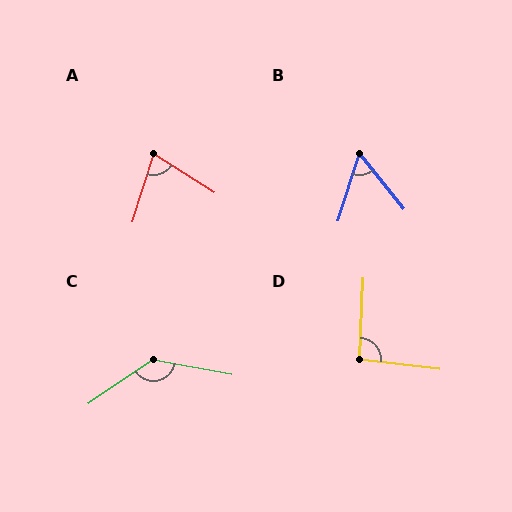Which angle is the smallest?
B, at approximately 56 degrees.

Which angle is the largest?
C, at approximately 135 degrees.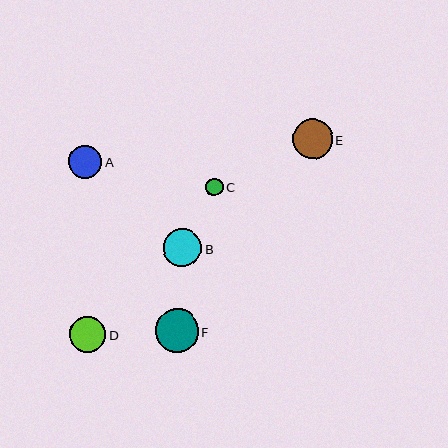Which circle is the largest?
Circle F is the largest with a size of approximately 43 pixels.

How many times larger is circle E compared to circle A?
Circle E is approximately 1.2 times the size of circle A.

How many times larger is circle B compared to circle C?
Circle B is approximately 2.2 times the size of circle C.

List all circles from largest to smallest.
From largest to smallest: F, E, B, D, A, C.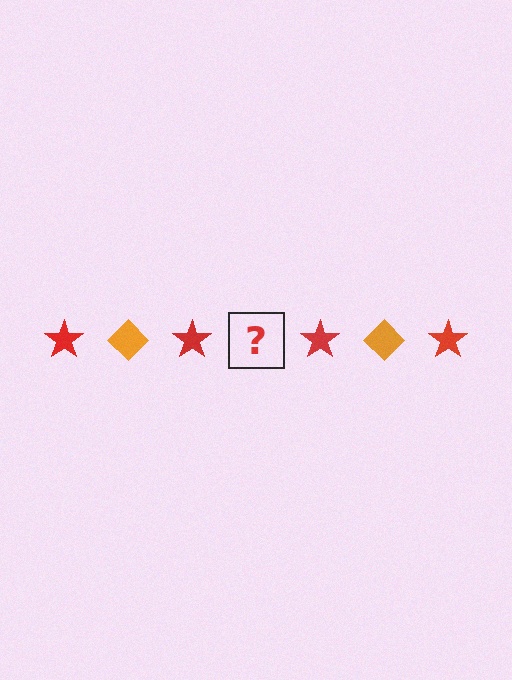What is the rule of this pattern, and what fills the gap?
The rule is that the pattern alternates between red star and orange diamond. The gap should be filled with an orange diamond.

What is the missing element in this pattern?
The missing element is an orange diamond.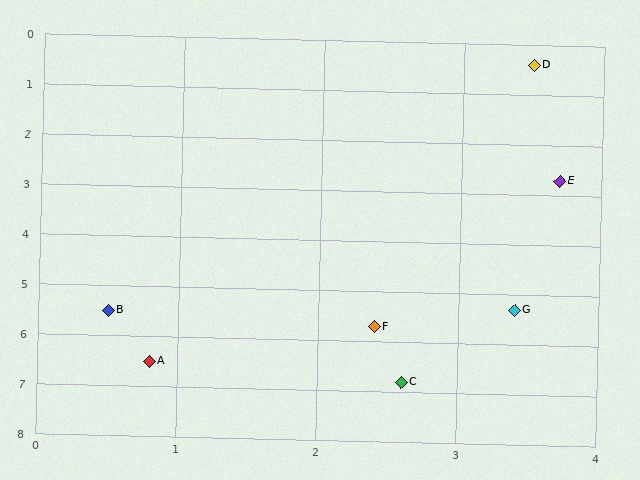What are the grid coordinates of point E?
Point E is at approximately (3.7, 2.7).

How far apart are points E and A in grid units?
Points E and A are about 4.8 grid units apart.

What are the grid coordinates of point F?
Point F is at approximately (2.4, 5.7).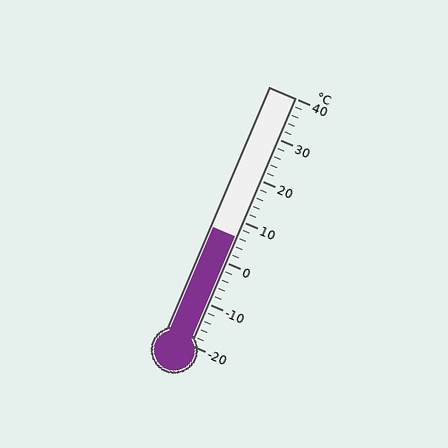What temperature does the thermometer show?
The thermometer shows approximately 6°C.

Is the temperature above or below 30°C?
The temperature is below 30°C.